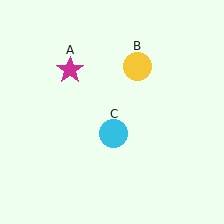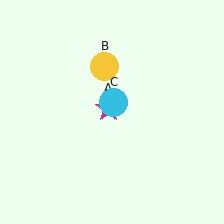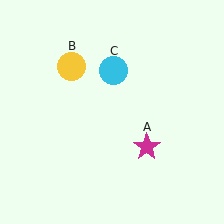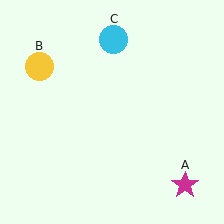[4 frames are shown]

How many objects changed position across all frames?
3 objects changed position: magenta star (object A), yellow circle (object B), cyan circle (object C).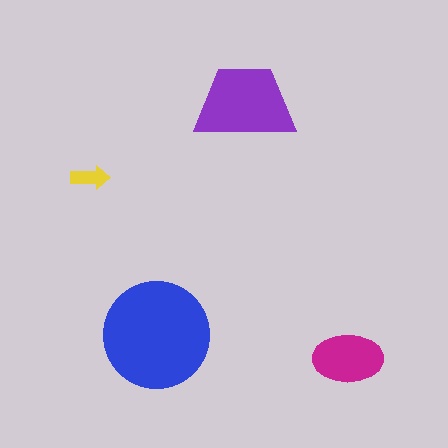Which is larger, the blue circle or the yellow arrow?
The blue circle.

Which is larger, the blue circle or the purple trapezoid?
The blue circle.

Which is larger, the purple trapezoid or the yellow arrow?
The purple trapezoid.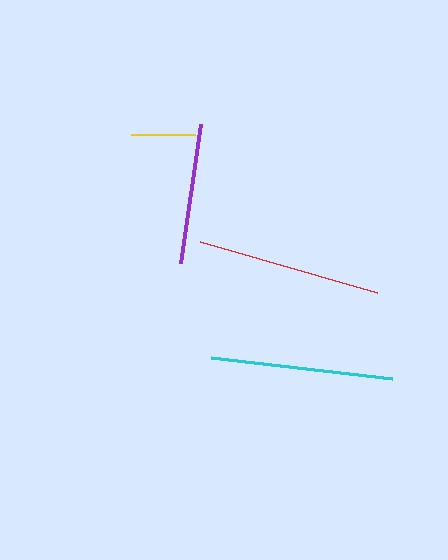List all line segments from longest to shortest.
From longest to shortest: red, cyan, purple, yellow.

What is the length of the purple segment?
The purple segment is approximately 141 pixels long.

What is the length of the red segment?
The red segment is approximately 184 pixels long.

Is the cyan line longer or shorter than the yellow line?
The cyan line is longer than the yellow line.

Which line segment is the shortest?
The yellow line is the shortest at approximately 64 pixels.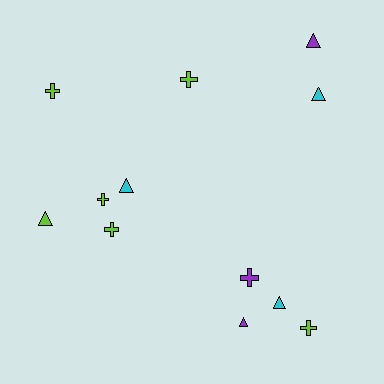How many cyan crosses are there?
There are no cyan crosses.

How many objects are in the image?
There are 12 objects.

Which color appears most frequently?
Lime, with 6 objects.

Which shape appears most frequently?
Triangle, with 6 objects.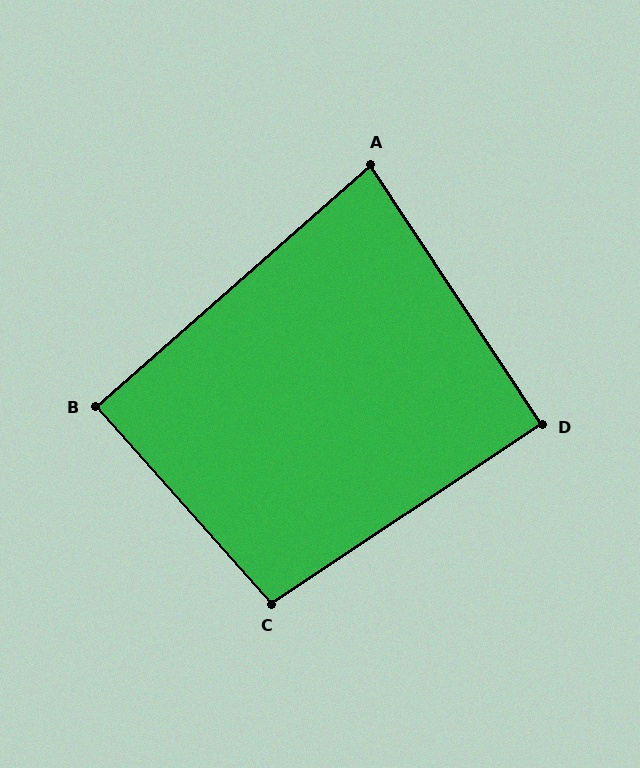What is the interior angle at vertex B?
Approximately 90 degrees (approximately right).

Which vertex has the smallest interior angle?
A, at approximately 82 degrees.